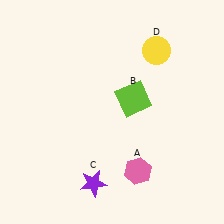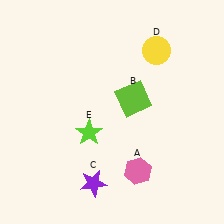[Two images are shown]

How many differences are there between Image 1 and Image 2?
There is 1 difference between the two images.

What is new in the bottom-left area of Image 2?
A lime star (E) was added in the bottom-left area of Image 2.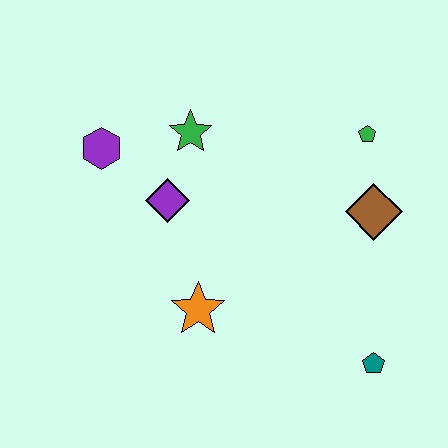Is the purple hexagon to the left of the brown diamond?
Yes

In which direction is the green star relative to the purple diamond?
The green star is above the purple diamond.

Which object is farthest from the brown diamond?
The purple hexagon is farthest from the brown diamond.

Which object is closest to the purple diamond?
The green star is closest to the purple diamond.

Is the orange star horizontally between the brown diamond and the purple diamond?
Yes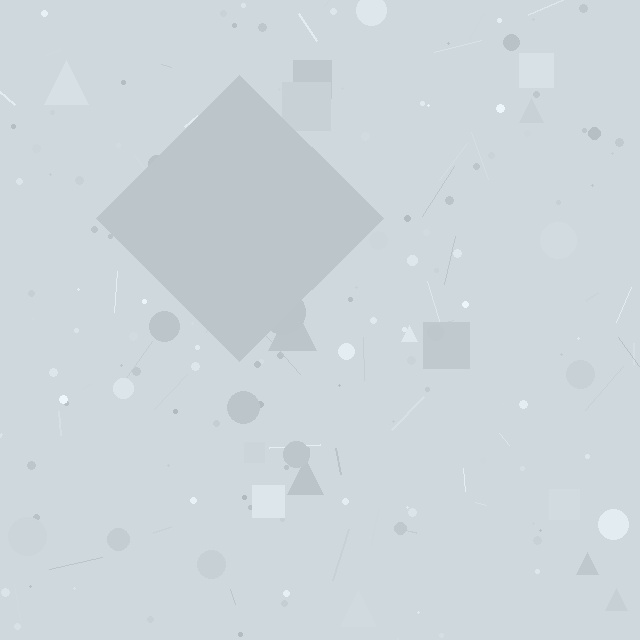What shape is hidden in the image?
A diamond is hidden in the image.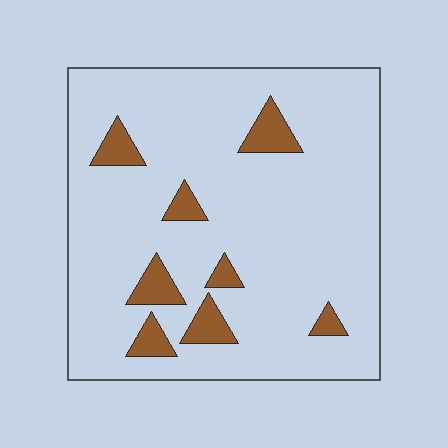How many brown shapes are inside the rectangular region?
8.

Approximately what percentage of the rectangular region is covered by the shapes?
Approximately 10%.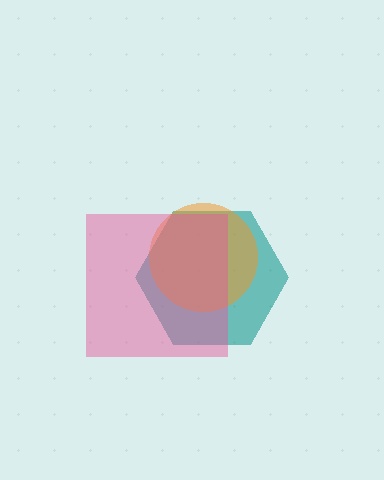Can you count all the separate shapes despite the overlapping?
Yes, there are 3 separate shapes.